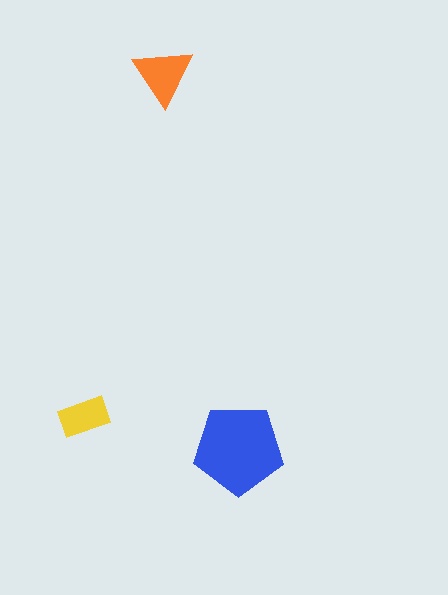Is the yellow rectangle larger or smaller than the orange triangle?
Smaller.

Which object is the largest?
The blue pentagon.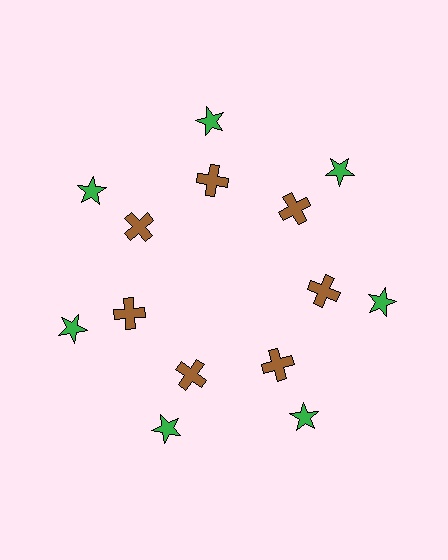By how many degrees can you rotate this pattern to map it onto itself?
The pattern maps onto itself every 51 degrees of rotation.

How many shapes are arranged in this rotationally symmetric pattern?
There are 14 shapes, arranged in 7 groups of 2.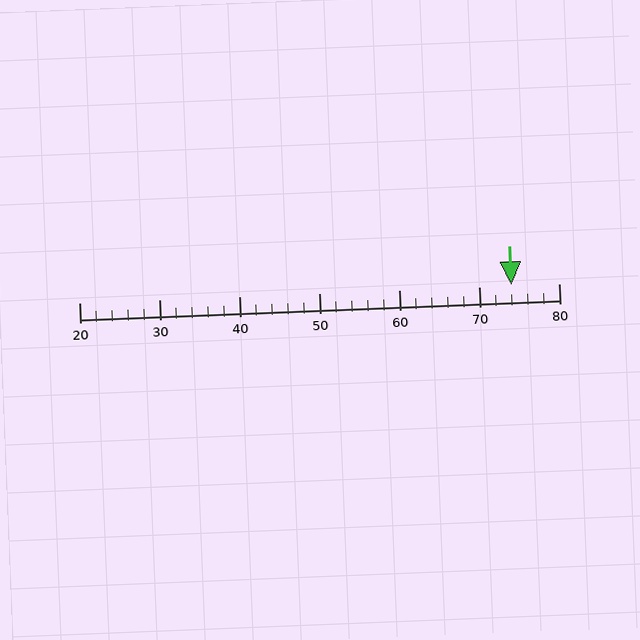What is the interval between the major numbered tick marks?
The major tick marks are spaced 10 units apart.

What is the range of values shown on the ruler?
The ruler shows values from 20 to 80.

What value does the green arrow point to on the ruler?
The green arrow points to approximately 74.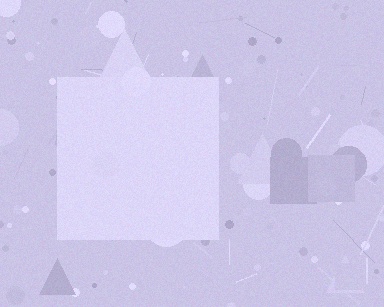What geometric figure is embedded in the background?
A square is embedded in the background.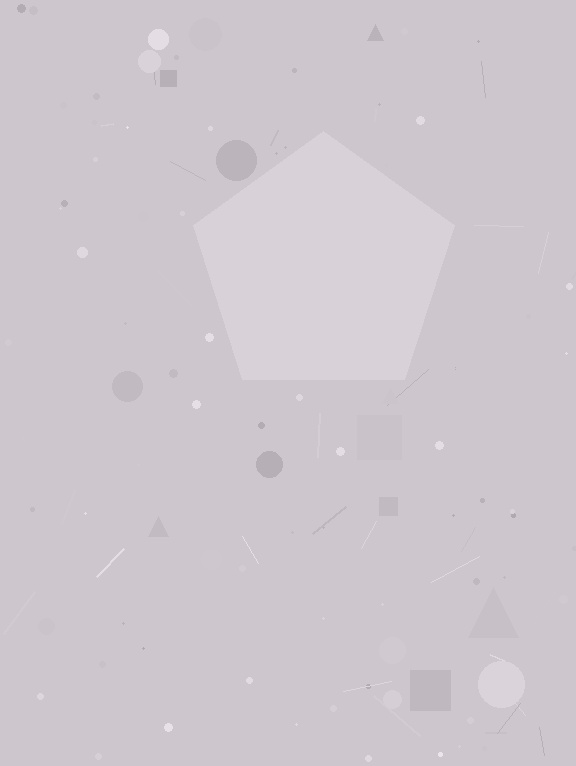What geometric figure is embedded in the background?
A pentagon is embedded in the background.